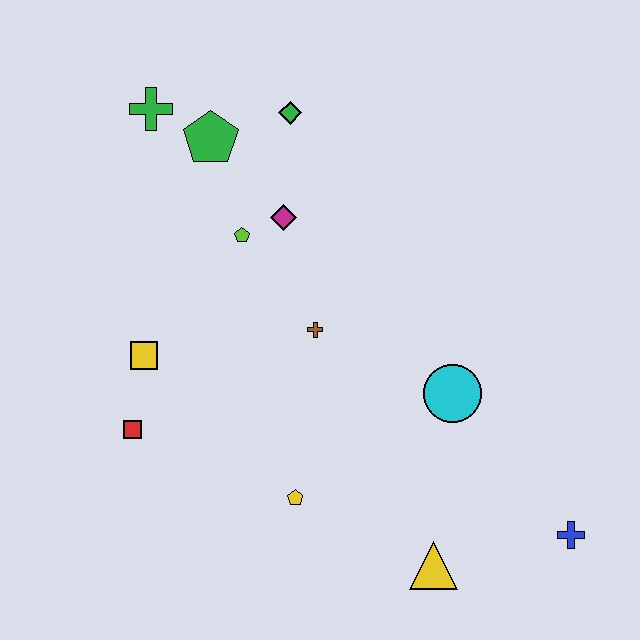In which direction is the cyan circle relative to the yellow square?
The cyan circle is to the right of the yellow square.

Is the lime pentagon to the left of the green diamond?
Yes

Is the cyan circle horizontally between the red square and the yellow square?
No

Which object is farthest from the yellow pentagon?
The green cross is farthest from the yellow pentagon.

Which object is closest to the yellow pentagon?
The yellow triangle is closest to the yellow pentagon.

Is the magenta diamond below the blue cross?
No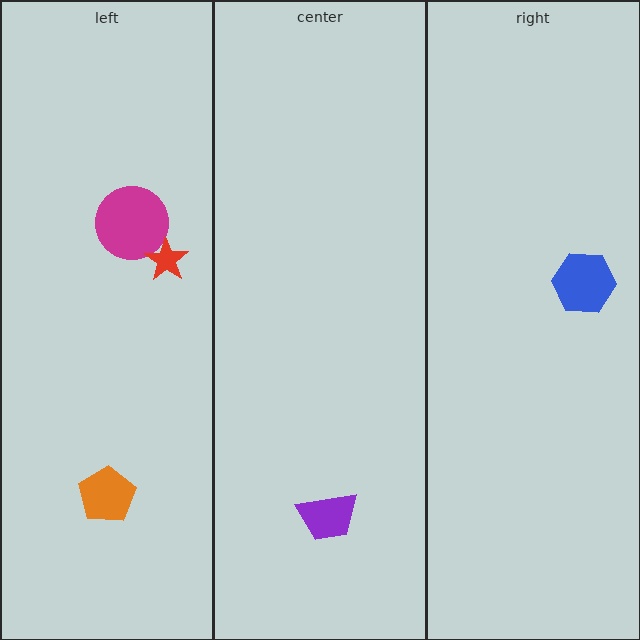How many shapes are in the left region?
3.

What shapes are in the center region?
The purple trapezoid.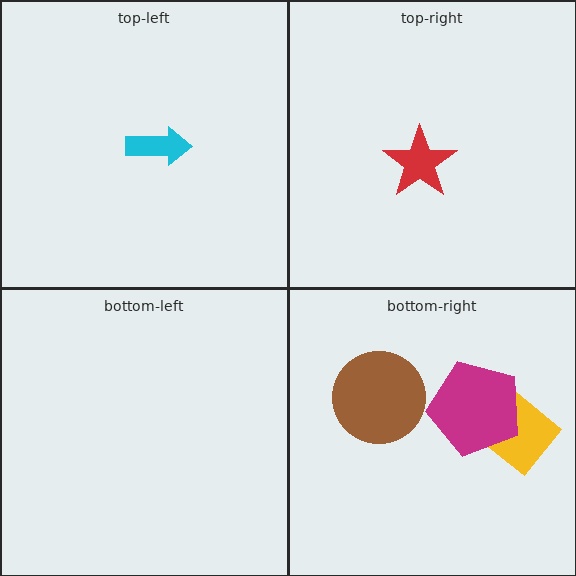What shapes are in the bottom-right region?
The yellow diamond, the magenta pentagon, the brown circle.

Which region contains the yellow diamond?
The bottom-right region.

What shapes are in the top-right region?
The red star.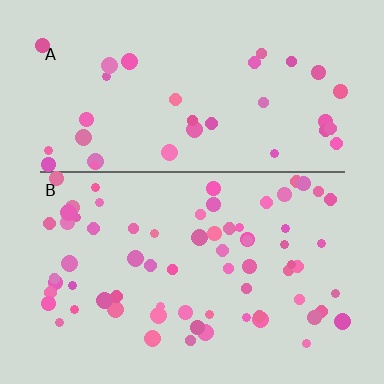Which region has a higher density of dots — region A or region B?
B (the bottom).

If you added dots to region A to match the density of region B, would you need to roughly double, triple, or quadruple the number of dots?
Approximately double.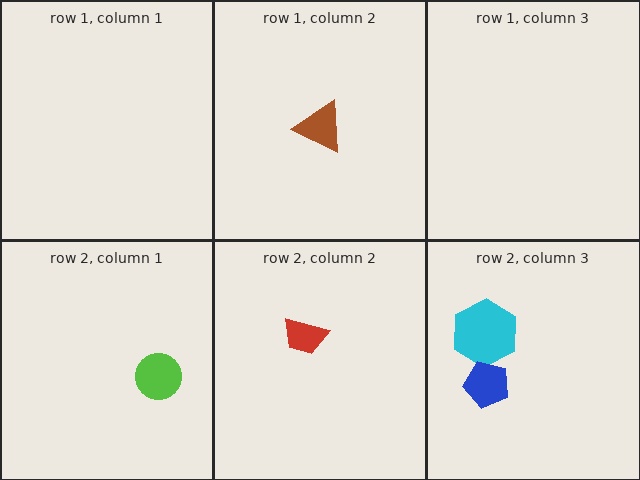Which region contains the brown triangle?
The row 1, column 2 region.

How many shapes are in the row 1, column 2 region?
1.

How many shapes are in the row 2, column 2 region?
1.